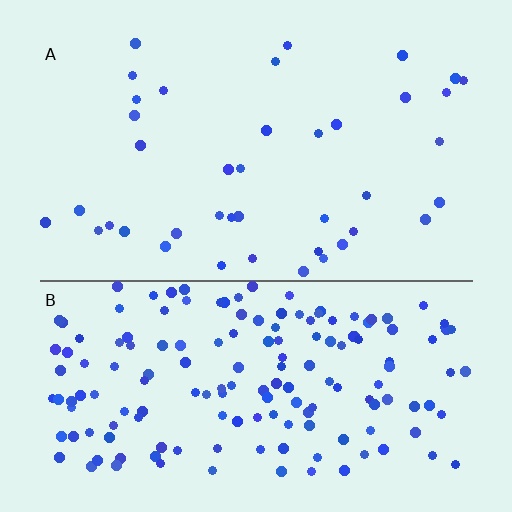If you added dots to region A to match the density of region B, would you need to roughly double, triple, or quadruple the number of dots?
Approximately quadruple.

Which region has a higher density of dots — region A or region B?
B (the bottom).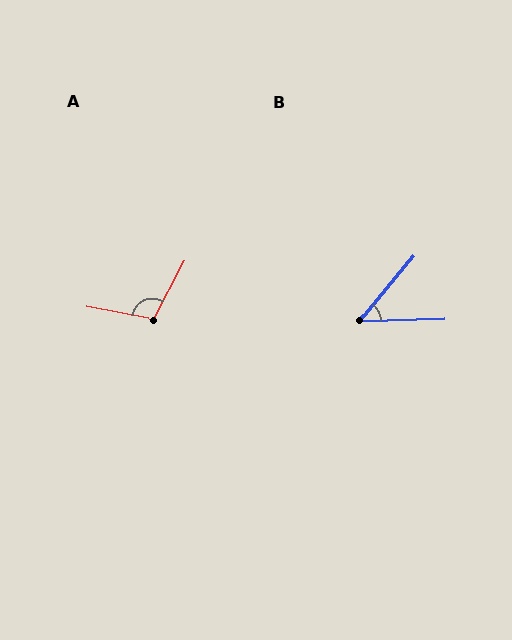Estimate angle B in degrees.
Approximately 48 degrees.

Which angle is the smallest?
B, at approximately 48 degrees.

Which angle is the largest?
A, at approximately 108 degrees.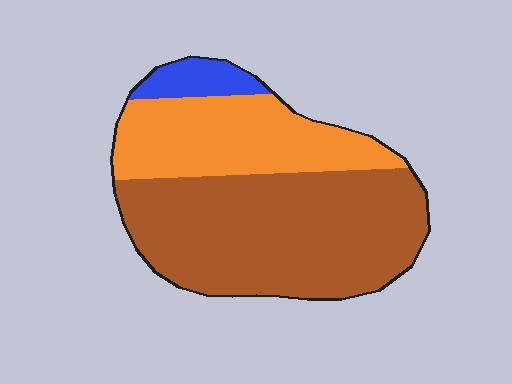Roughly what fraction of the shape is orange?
Orange takes up between a quarter and a half of the shape.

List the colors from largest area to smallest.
From largest to smallest: brown, orange, blue.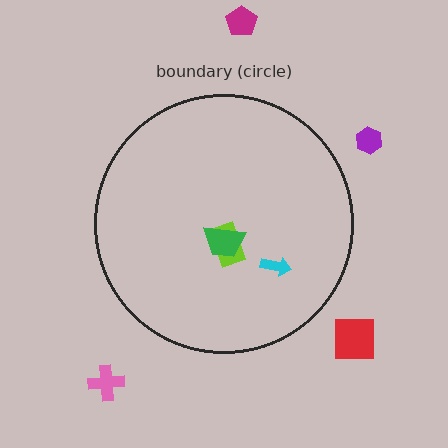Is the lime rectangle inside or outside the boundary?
Inside.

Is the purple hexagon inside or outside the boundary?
Outside.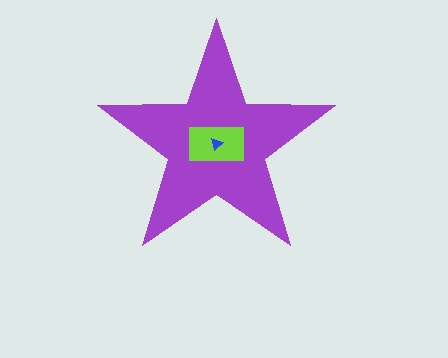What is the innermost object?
The blue triangle.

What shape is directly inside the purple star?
The lime rectangle.